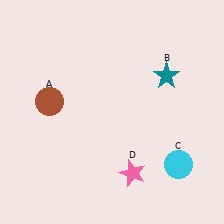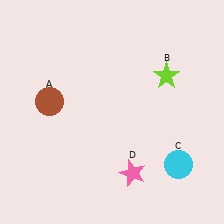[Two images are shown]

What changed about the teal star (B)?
In Image 1, B is teal. In Image 2, it changed to lime.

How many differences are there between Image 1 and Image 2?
There is 1 difference between the two images.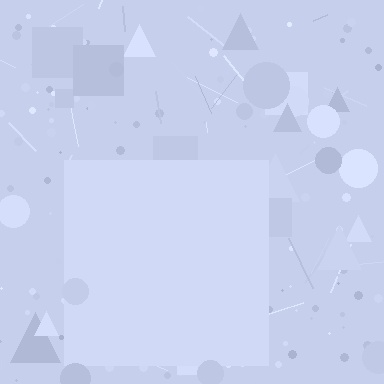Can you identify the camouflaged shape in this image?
The camouflaged shape is a square.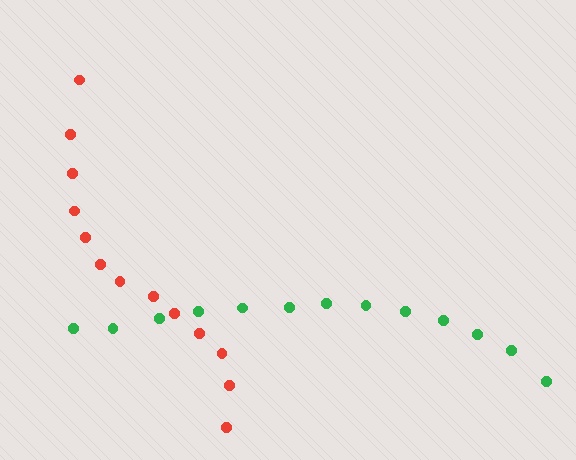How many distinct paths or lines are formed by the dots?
There are 2 distinct paths.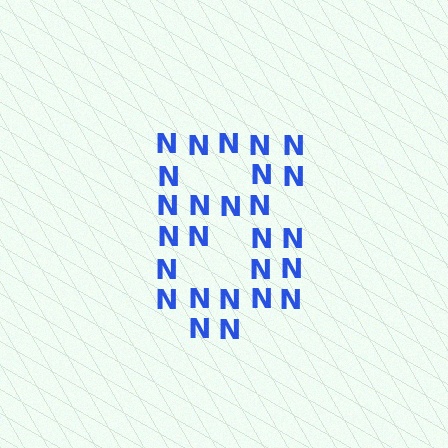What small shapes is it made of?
It is made of small letter N's.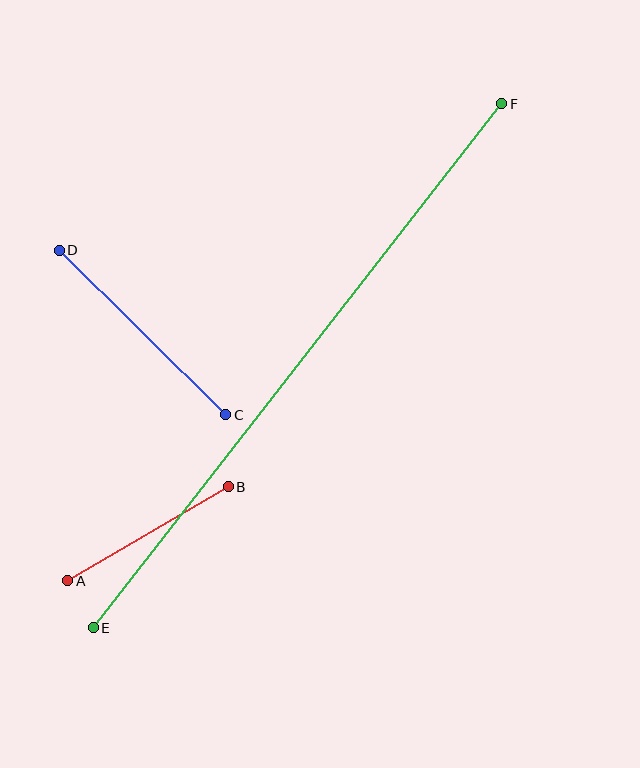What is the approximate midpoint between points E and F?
The midpoint is at approximately (297, 366) pixels.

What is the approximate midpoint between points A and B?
The midpoint is at approximately (148, 534) pixels.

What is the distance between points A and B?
The distance is approximately 186 pixels.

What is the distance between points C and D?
The distance is approximately 234 pixels.